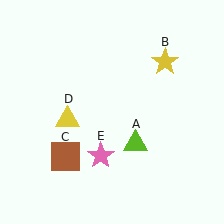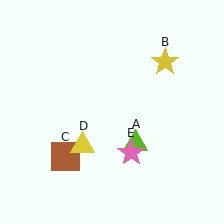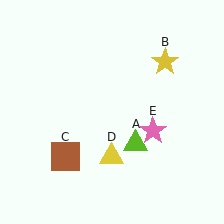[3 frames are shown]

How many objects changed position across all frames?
2 objects changed position: yellow triangle (object D), pink star (object E).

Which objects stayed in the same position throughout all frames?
Lime triangle (object A) and yellow star (object B) and brown square (object C) remained stationary.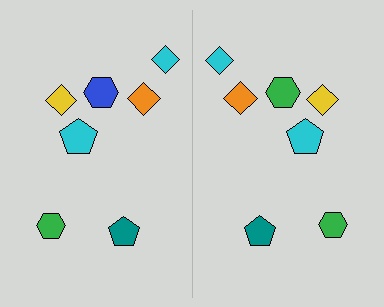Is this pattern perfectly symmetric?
No, the pattern is not perfectly symmetric. The green hexagon on the right side breaks the symmetry — its mirror counterpart is blue.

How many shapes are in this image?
There are 14 shapes in this image.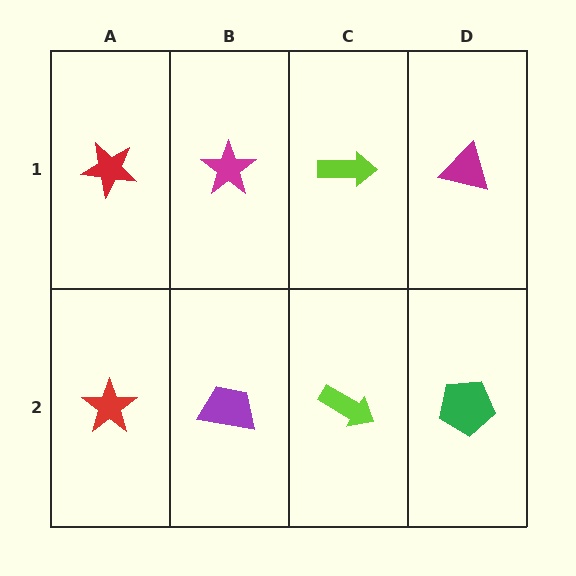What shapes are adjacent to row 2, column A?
A red star (row 1, column A), a purple trapezoid (row 2, column B).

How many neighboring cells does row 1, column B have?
3.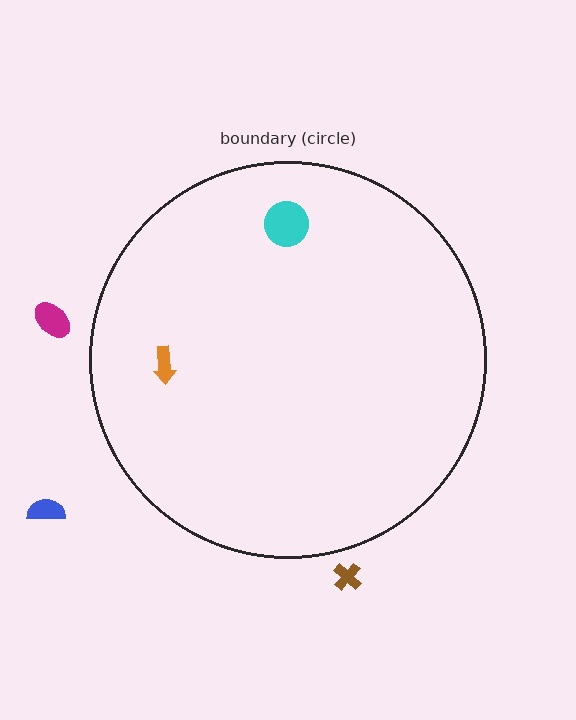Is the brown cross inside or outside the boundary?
Outside.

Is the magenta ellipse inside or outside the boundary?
Outside.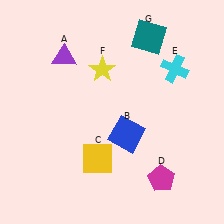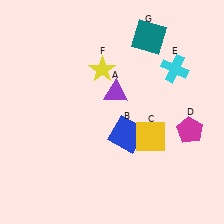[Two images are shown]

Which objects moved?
The objects that moved are: the purple triangle (A), the yellow square (C), the magenta pentagon (D).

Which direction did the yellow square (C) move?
The yellow square (C) moved right.